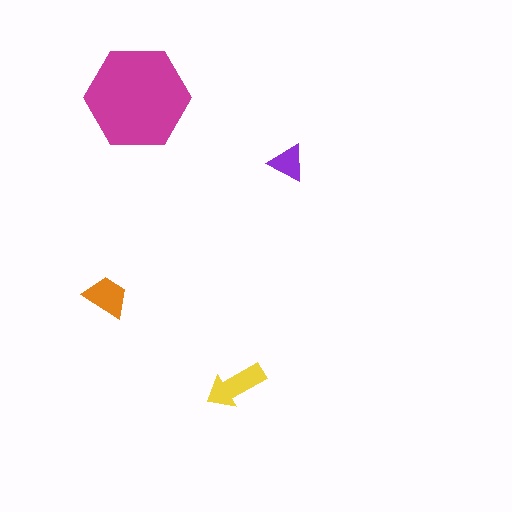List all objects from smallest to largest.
The purple triangle, the orange trapezoid, the yellow arrow, the magenta hexagon.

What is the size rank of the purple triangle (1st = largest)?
4th.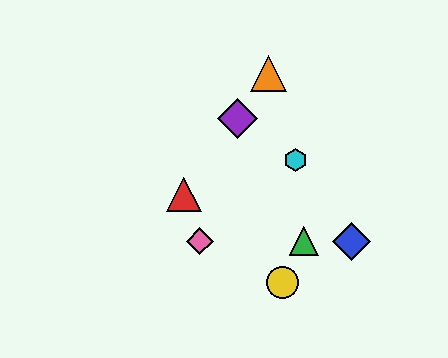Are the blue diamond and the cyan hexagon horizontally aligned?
No, the blue diamond is at y≈241 and the cyan hexagon is at y≈160.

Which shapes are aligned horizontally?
The blue diamond, the green triangle, the pink diamond are aligned horizontally.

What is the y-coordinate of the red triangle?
The red triangle is at y≈195.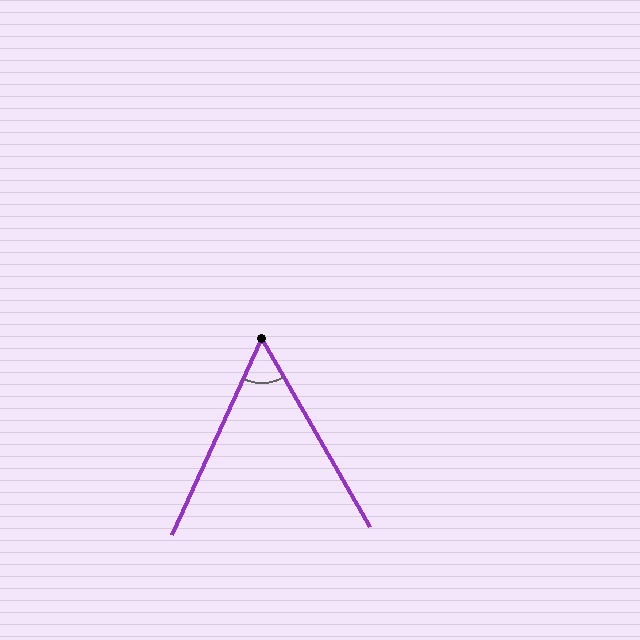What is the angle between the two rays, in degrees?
Approximately 55 degrees.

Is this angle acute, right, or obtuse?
It is acute.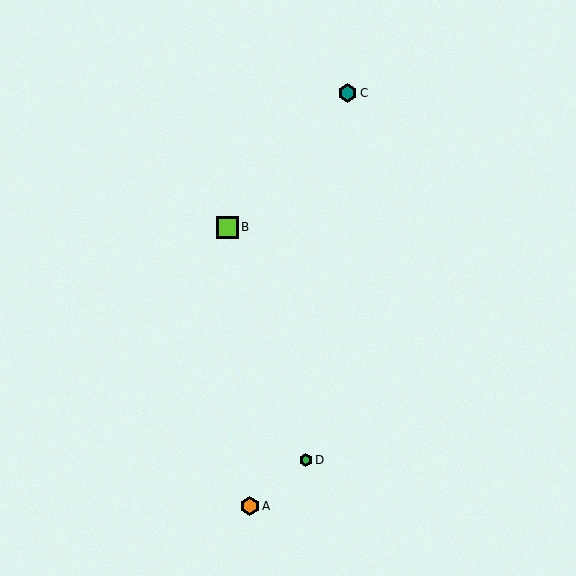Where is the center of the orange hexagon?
The center of the orange hexagon is at (250, 506).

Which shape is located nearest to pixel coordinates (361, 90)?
The teal hexagon (labeled C) at (348, 93) is nearest to that location.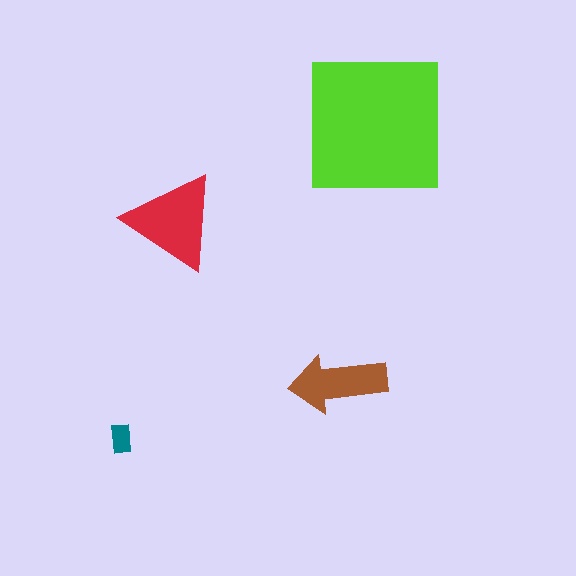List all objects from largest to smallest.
The lime square, the red triangle, the brown arrow, the teal rectangle.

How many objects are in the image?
There are 4 objects in the image.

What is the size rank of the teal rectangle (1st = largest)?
4th.